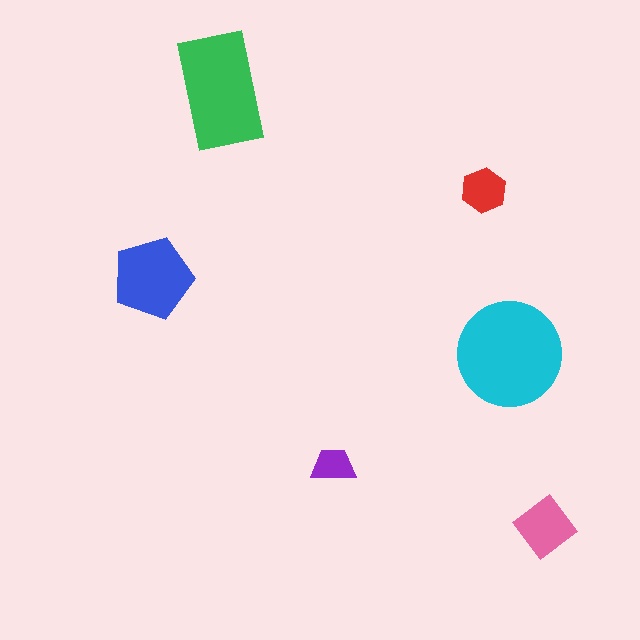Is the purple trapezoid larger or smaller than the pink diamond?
Smaller.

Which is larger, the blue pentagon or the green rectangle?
The green rectangle.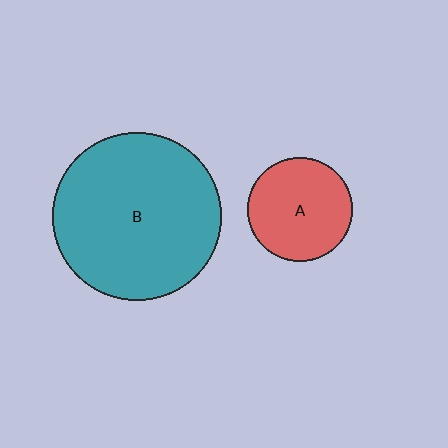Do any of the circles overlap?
No, none of the circles overlap.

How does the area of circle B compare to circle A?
Approximately 2.6 times.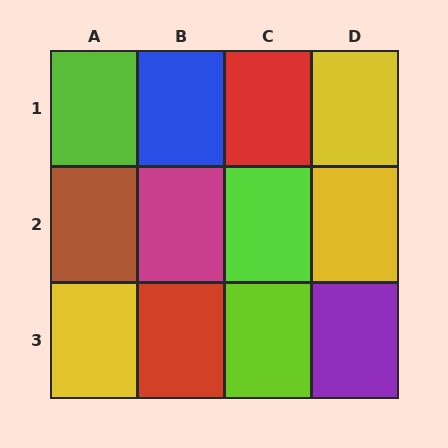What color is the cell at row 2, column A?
Brown.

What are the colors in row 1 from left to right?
Lime, blue, red, yellow.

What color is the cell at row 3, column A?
Yellow.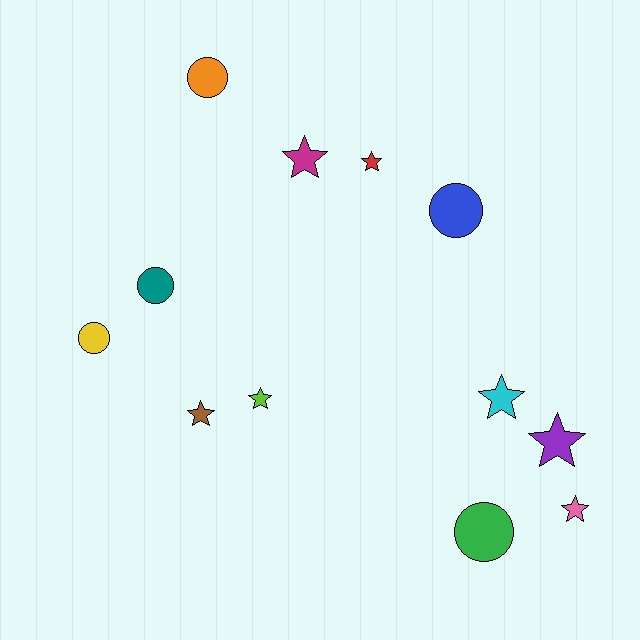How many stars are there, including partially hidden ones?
There are 7 stars.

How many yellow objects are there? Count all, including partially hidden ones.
There is 1 yellow object.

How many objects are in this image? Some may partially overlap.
There are 12 objects.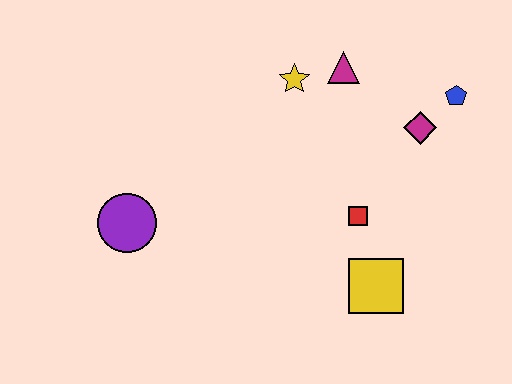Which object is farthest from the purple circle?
The blue pentagon is farthest from the purple circle.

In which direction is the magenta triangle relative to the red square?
The magenta triangle is above the red square.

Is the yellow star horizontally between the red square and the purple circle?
Yes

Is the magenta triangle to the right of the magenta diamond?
No